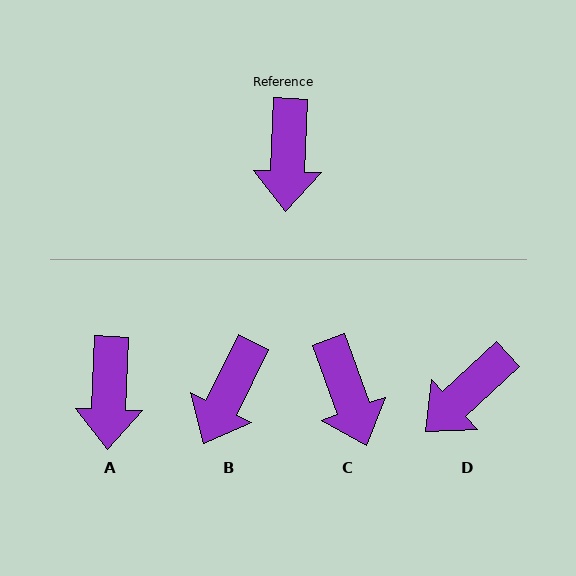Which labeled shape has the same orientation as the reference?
A.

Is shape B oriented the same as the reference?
No, it is off by about 24 degrees.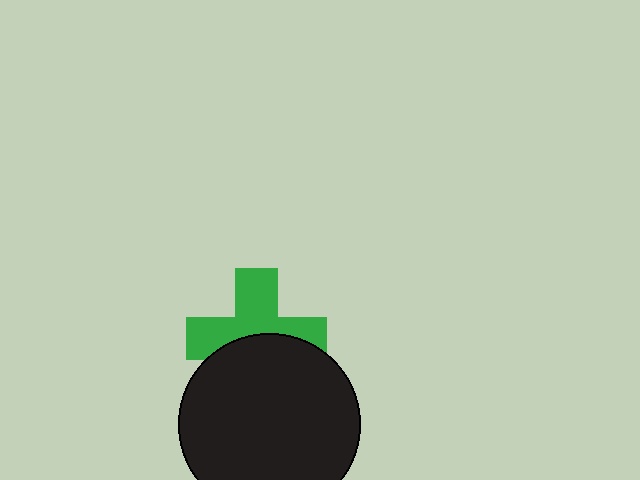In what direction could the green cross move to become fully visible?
The green cross could move up. That would shift it out from behind the black circle entirely.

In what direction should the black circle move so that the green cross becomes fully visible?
The black circle should move down. That is the shortest direction to clear the overlap and leave the green cross fully visible.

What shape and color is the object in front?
The object in front is a black circle.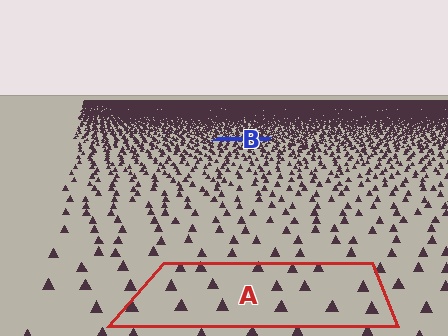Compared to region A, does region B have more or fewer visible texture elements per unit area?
Region B has more texture elements per unit area — they are packed more densely because it is farther away.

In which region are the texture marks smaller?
The texture marks are smaller in region B, because it is farther away.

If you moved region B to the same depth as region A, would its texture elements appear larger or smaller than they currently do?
They would appear larger. At a closer depth, the same texture elements are projected at a bigger on-screen size.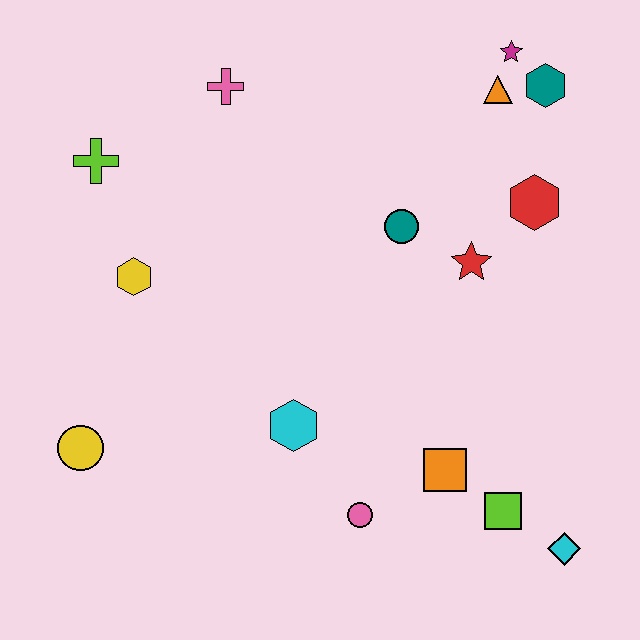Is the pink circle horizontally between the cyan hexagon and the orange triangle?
Yes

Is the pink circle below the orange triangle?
Yes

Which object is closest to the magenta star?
The orange triangle is closest to the magenta star.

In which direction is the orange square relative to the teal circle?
The orange square is below the teal circle.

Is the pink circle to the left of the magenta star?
Yes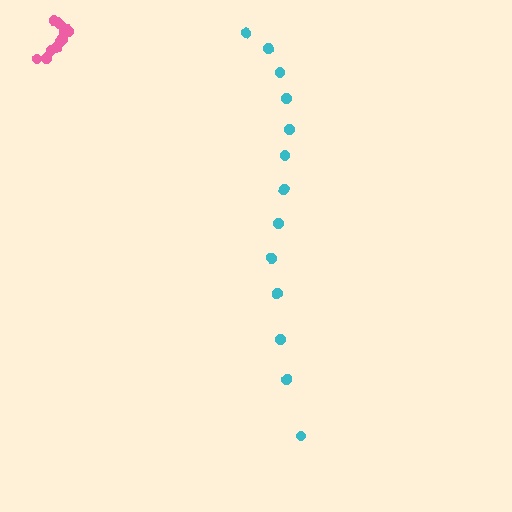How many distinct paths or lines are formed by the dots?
There are 2 distinct paths.